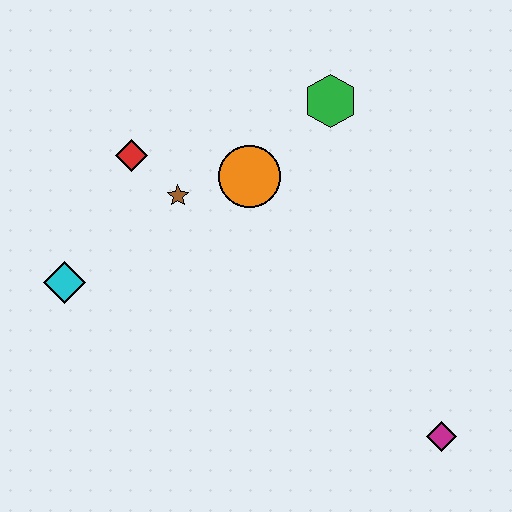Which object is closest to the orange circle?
The brown star is closest to the orange circle.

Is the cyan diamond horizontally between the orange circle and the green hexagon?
No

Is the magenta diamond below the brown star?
Yes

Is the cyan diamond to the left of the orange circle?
Yes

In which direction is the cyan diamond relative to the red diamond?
The cyan diamond is below the red diamond.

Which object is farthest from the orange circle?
The magenta diamond is farthest from the orange circle.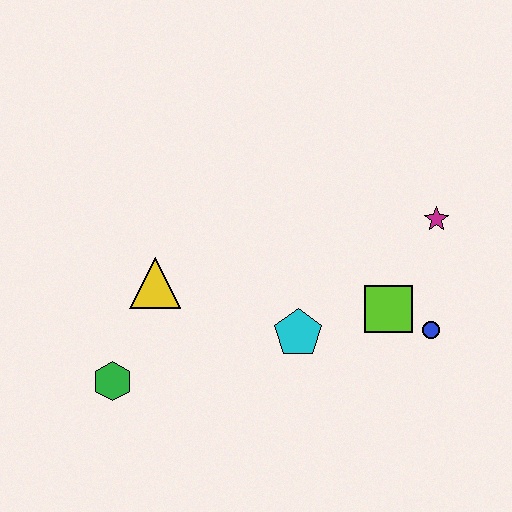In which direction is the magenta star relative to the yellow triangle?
The magenta star is to the right of the yellow triangle.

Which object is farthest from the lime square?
The green hexagon is farthest from the lime square.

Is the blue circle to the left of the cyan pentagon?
No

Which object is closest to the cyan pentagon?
The lime square is closest to the cyan pentagon.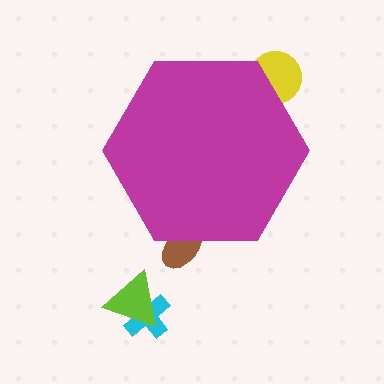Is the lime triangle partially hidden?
No, the lime triangle is fully visible.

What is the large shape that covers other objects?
A magenta hexagon.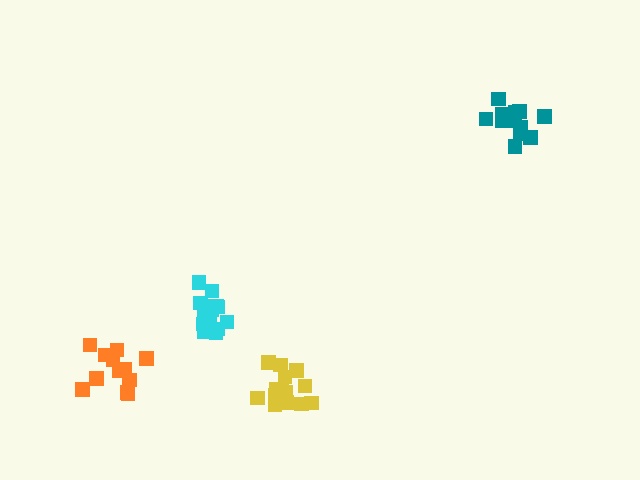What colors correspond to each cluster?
The clusters are colored: teal, cyan, yellow, orange.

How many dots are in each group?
Group 1: 13 dots, Group 2: 15 dots, Group 3: 16 dots, Group 4: 12 dots (56 total).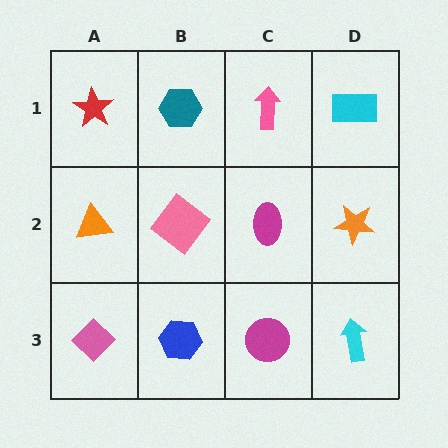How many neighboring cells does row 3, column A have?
2.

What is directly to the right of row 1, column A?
A teal hexagon.